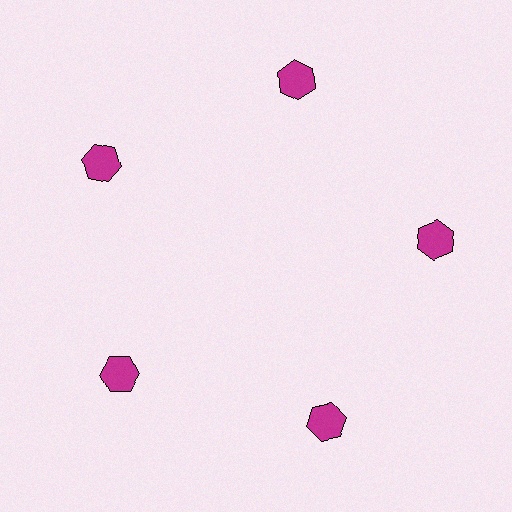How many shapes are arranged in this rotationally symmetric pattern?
There are 5 shapes, arranged in 5 groups of 1.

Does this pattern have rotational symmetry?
Yes, this pattern has 5-fold rotational symmetry. It looks the same after rotating 72 degrees around the center.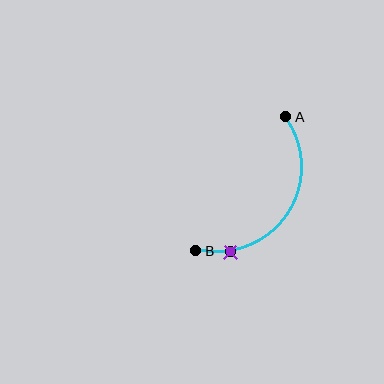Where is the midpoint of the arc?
The arc midpoint is the point on the curve farthest from the straight line joining A and B. It sits below and to the right of that line.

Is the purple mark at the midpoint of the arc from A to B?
No. The purple mark lies on the arc but is closer to endpoint B. The arc midpoint would be at the point on the curve equidistant along the arc from both A and B.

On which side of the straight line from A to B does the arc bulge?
The arc bulges below and to the right of the straight line connecting A and B.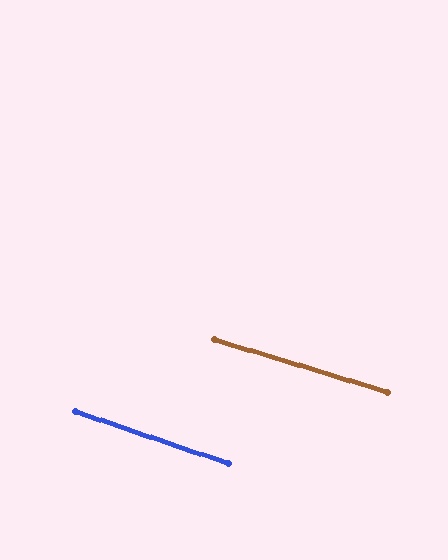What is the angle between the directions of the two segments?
Approximately 2 degrees.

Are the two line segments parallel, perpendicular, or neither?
Parallel — their directions differ by only 1.9°.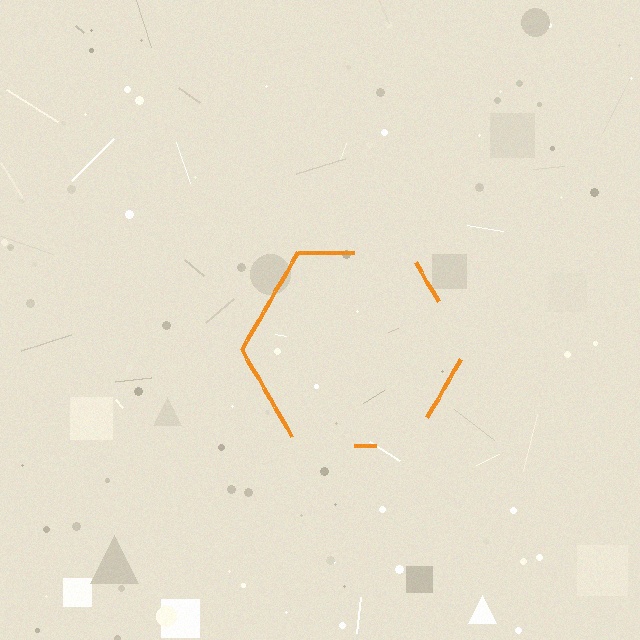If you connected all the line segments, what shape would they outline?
They would outline a hexagon.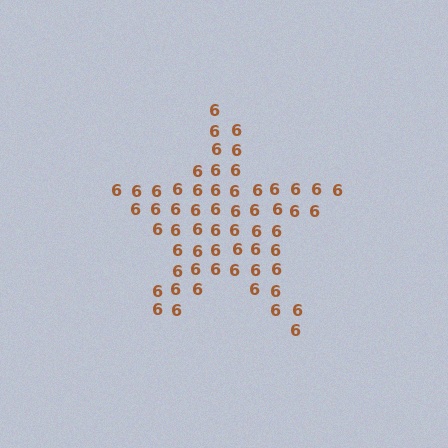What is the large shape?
The large shape is a star.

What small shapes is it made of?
It is made of small digit 6's.